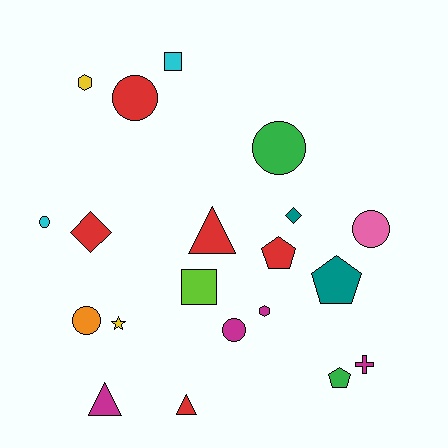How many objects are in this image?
There are 20 objects.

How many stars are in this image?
There is 1 star.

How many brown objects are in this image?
There are no brown objects.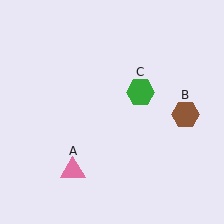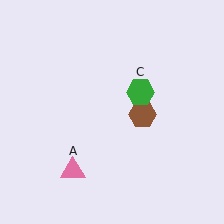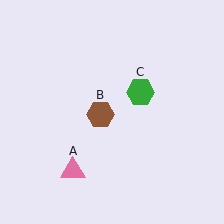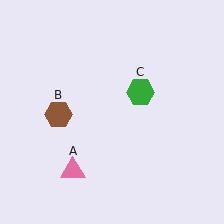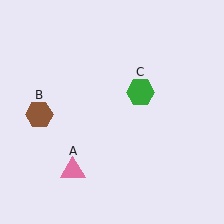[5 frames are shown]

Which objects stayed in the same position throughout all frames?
Pink triangle (object A) and green hexagon (object C) remained stationary.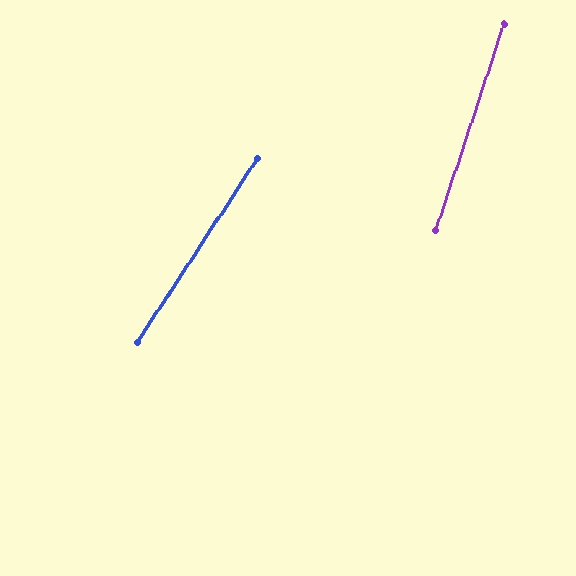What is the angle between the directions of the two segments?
Approximately 15 degrees.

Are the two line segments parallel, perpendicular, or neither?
Neither parallel nor perpendicular — they differ by about 15°.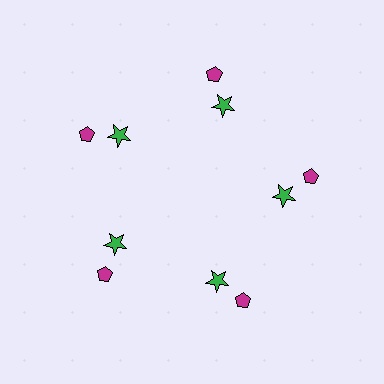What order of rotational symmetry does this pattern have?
This pattern has 5-fold rotational symmetry.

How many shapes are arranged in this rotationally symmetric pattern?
There are 10 shapes, arranged in 5 groups of 2.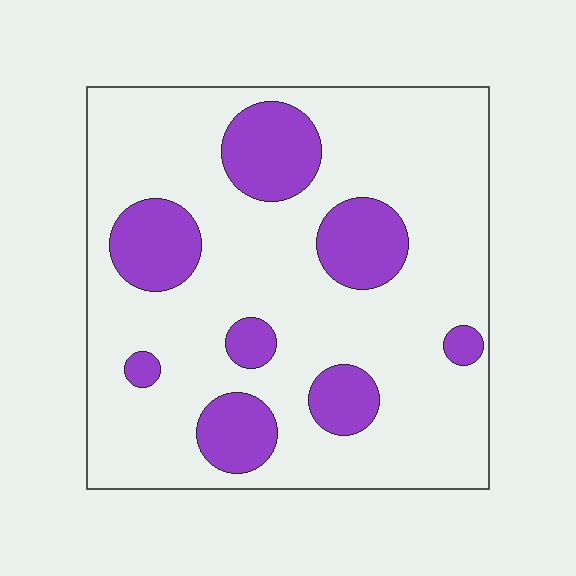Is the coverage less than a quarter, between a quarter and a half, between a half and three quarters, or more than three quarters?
Less than a quarter.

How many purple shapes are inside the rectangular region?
8.